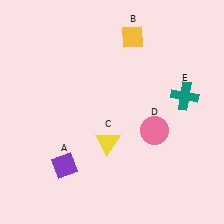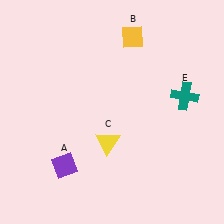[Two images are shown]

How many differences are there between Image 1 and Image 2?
There is 1 difference between the two images.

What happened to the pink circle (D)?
The pink circle (D) was removed in Image 2. It was in the bottom-right area of Image 1.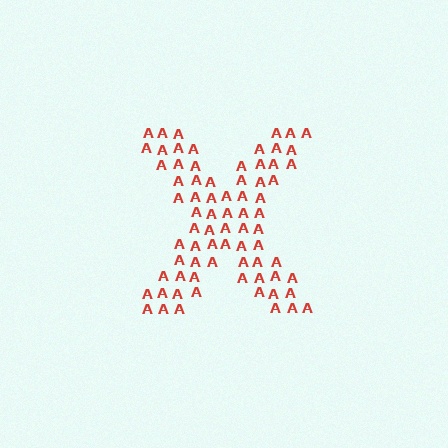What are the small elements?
The small elements are letter A's.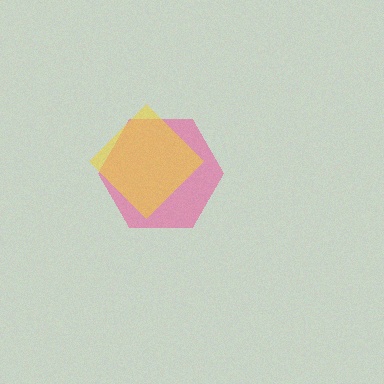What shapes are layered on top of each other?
The layered shapes are: a pink hexagon, a yellow diamond.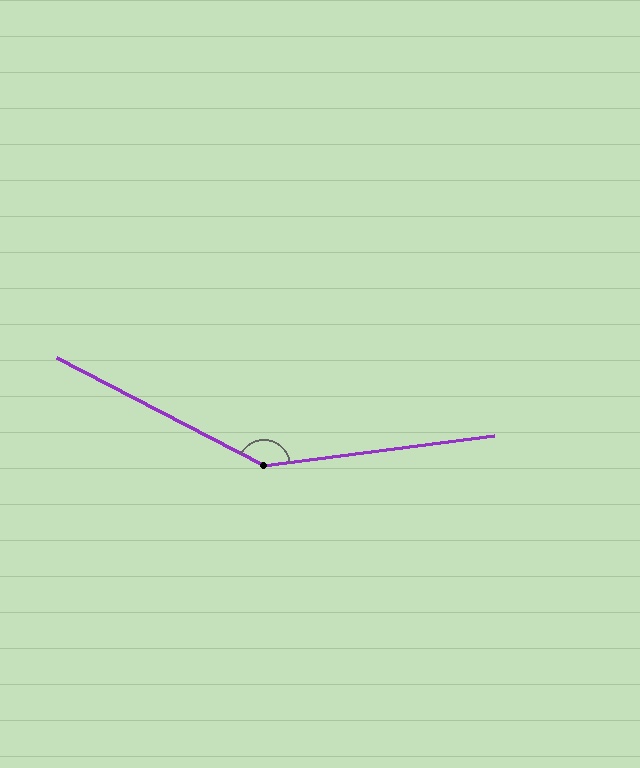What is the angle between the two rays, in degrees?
Approximately 145 degrees.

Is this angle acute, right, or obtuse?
It is obtuse.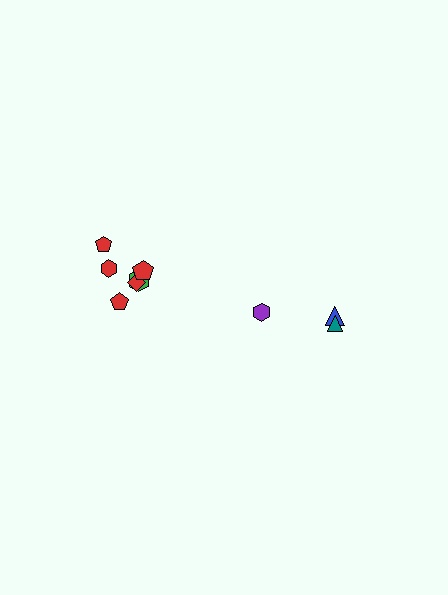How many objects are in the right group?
There are 3 objects.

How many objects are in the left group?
There are 6 objects.